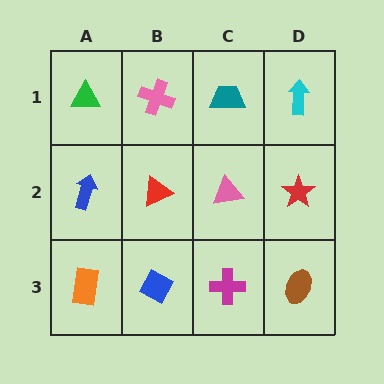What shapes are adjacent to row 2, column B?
A pink cross (row 1, column B), a blue diamond (row 3, column B), a blue arrow (row 2, column A), a pink triangle (row 2, column C).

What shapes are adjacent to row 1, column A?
A blue arrow (row 2, column A), a pink cross (row 1, column B).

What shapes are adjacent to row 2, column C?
A teal trapezoid (row 1, column C), a magenta cross (row 3, column C), a red triangle (row 2, column B), a red star (row 2, column D).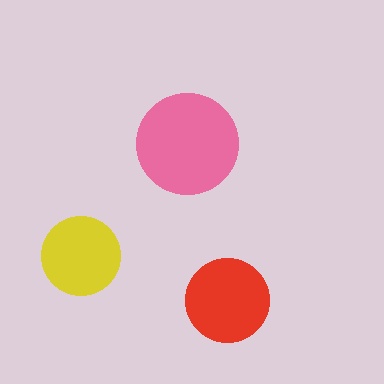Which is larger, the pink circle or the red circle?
The pink one.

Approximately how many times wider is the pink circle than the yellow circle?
About 1.5 times wider.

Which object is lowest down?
The red circle is bottommost.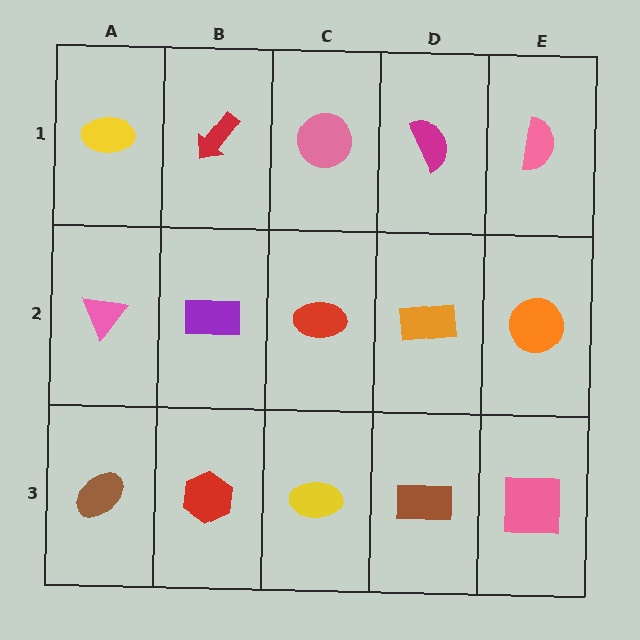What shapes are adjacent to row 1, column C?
A red ellipse (row 2, column C), a red arrow (row 1, column B), a magenta semicircle (row 1, column D).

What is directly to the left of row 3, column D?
A yellow ellipse.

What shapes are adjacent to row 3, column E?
An orange circle (row 2, column E), a brown rectangle (row 3, column D).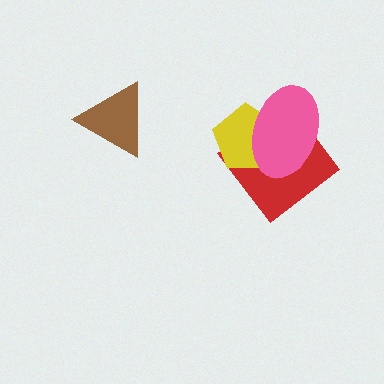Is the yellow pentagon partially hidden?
Yes, it is partially covered by another shape.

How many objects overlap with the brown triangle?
0 objects overlap with the brown triangle.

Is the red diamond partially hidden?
Yes, it is partially covered by another shape.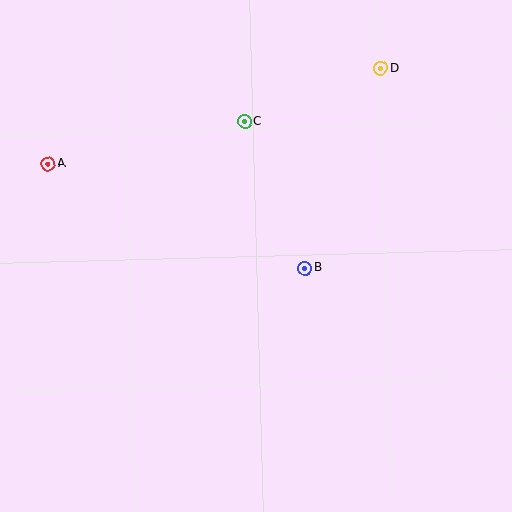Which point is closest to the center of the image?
Point B at (305, 268) is closest to the center.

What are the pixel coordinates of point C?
Point C is at (244, 121).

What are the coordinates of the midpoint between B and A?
The midpoint between B and A is at (177, 216).